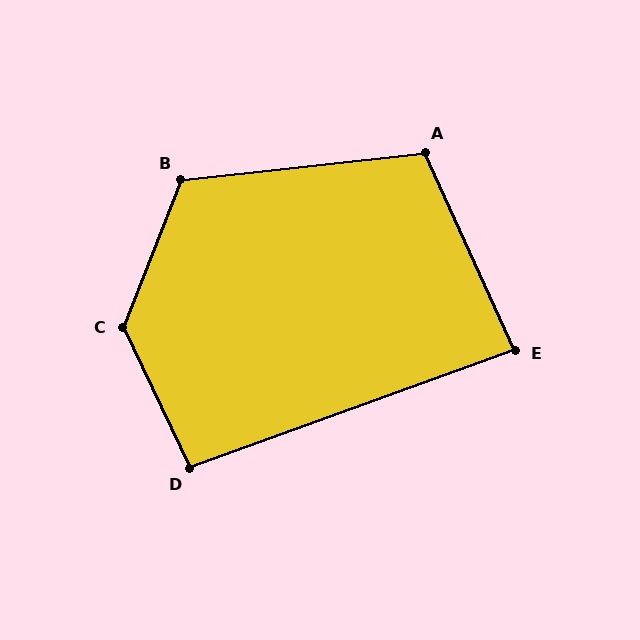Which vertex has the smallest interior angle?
E, at approximately 85 degrees.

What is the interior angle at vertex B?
Approximately 118 degrees (obtuse).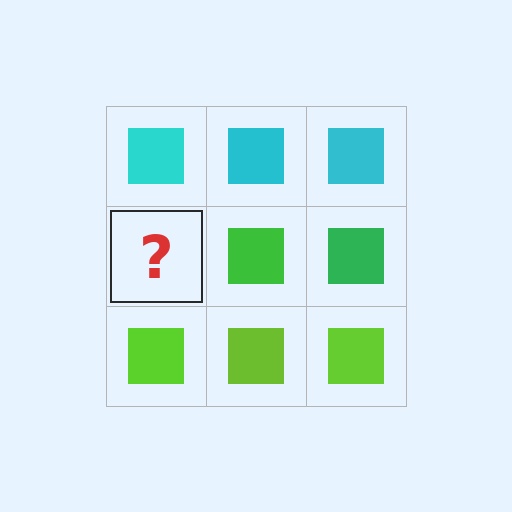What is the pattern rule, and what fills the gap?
The rule is that each row has a consistent color. The gap should be filled with a green square.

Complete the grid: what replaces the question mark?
The question mark should be replaced with a green square.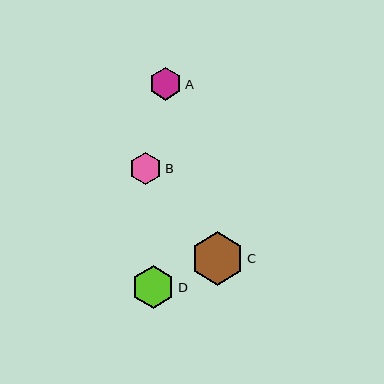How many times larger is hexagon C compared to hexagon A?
Hexagon C is approximately 1.6 times the size of hexagon A.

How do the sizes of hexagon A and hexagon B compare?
Hexagon A and hexagon B are approximately the same size.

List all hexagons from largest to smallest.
From largest to smallest: C, D, A, B.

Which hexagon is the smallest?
Hexagon B is the smallest with a size of approximately 32 pixels.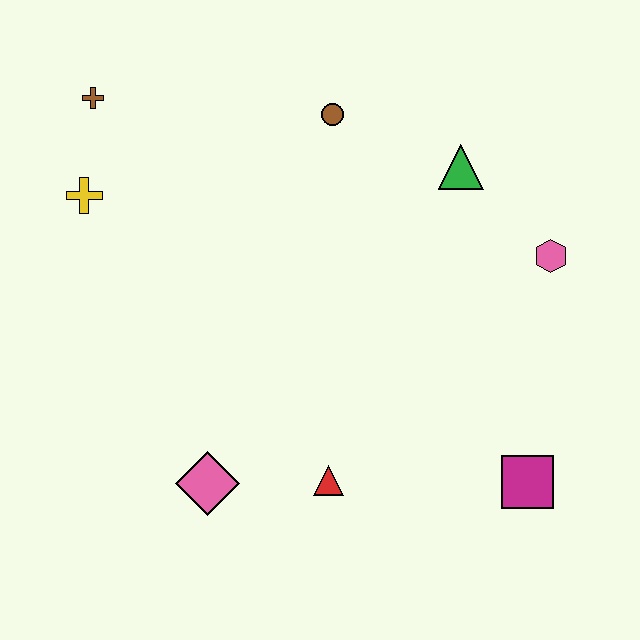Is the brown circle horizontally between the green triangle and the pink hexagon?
No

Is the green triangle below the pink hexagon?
No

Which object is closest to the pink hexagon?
The green triangle is closest to the pink hexagon.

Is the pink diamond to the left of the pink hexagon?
Yes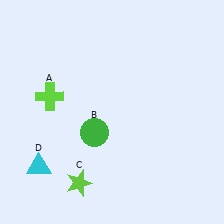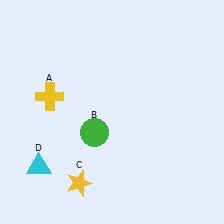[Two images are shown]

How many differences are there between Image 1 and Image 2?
There are 2 differences between the two images.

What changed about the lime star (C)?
In Image 1, C is lime. In Image 2, it changed to yellow.